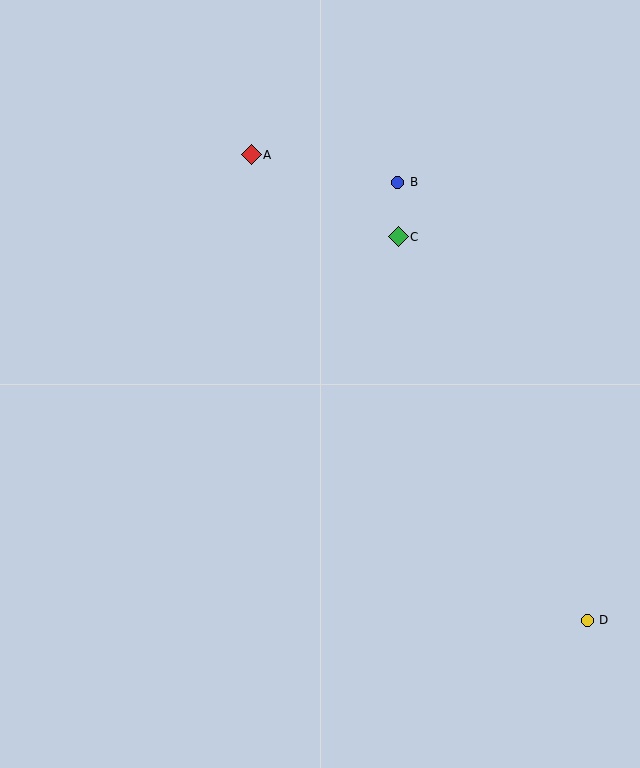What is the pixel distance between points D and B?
The distance between D and B is 477 pixels.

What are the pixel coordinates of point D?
Point D is at (587, 621).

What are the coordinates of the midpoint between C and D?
The midpoint between C and D is at (493, 429).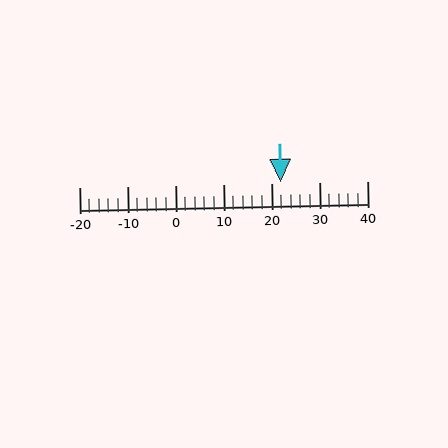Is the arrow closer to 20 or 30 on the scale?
The arrow is closer to 20.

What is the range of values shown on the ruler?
The ruler shows values from -20 to 40.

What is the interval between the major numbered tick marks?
The major tick marks are spaced 10 units apart.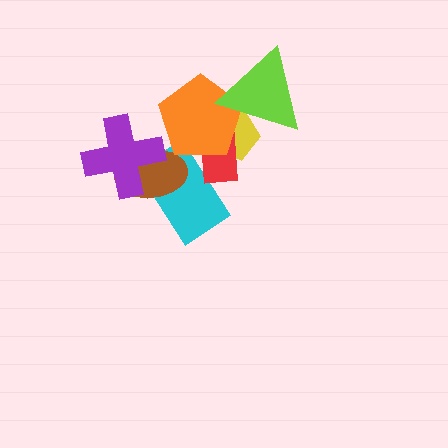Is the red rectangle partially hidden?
Yes, it is partially covered by another shape.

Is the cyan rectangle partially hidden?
Yes, it is partially covered by another shape.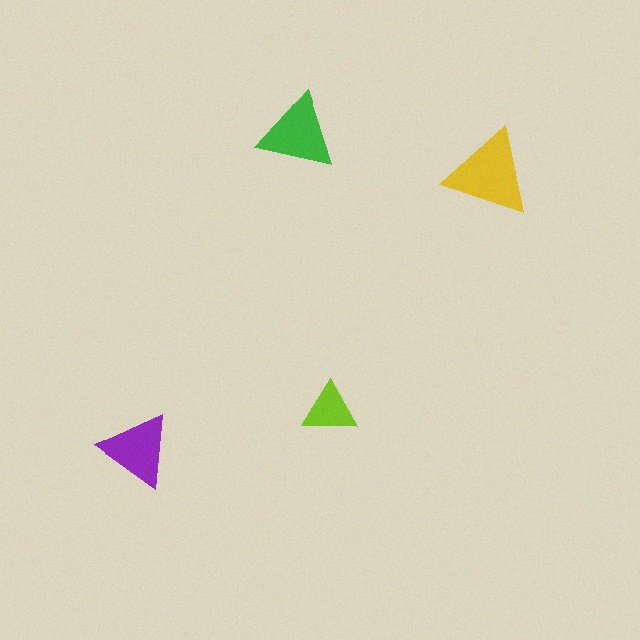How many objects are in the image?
There are 4 objects in the image.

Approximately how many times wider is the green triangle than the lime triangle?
About 1.5 times wider.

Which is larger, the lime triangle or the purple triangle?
The purple one.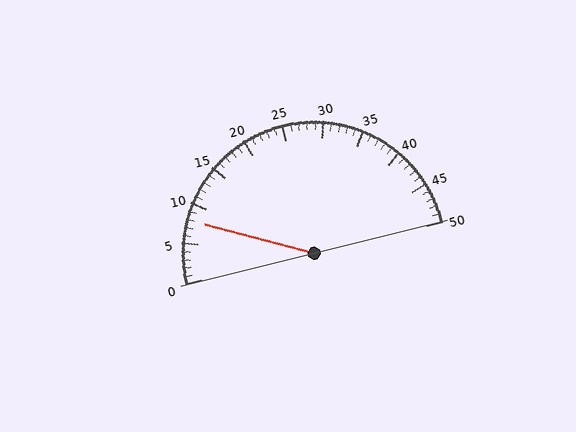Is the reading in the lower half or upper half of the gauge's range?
The reading is in the lower half of the range (0 to 50).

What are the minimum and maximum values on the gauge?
The gauge ranges from 0 to 50.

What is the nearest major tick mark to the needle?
The nearest major tick mark is 10.